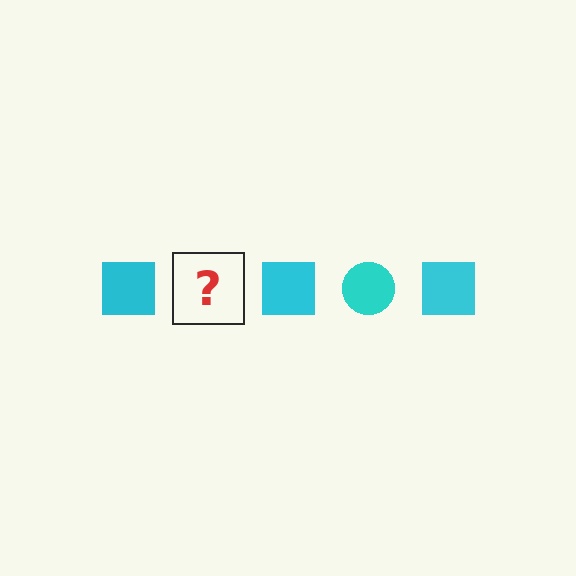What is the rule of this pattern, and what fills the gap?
The rule is that the pattern cycles through square, circle shapes in cyan. The gap should be filled with a cyan circle.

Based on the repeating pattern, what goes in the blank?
The blank should be a cyan circle.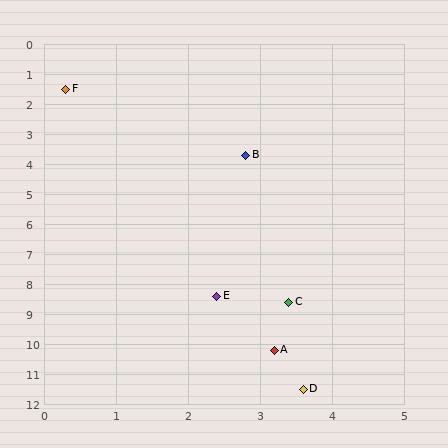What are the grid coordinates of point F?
Point F is at approximately (0.3, 1.5).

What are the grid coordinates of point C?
Point C is at approximately (3.4, 8.6).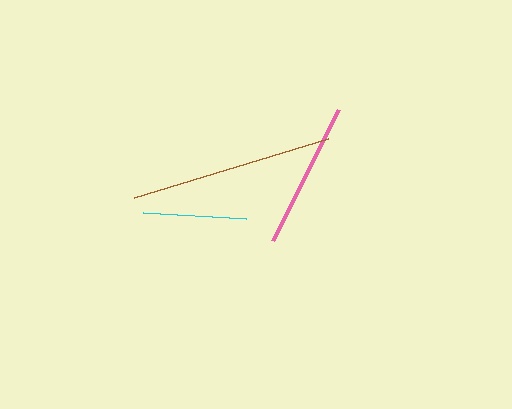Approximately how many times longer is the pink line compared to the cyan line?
The pink line is approximately 1.4 times the length of the cyan line.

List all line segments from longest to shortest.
From longest to shortest: brown, pink, cyan.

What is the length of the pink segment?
The pink segment is approximately 146 pixels long.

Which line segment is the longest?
The brown line is the longest at approximately 203 pixels.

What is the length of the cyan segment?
The cyan segment is approximately 104 pixels long.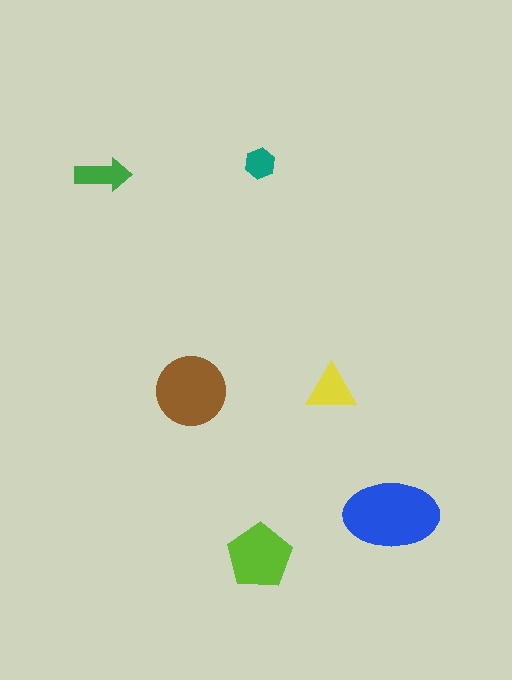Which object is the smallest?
The teal hexagon.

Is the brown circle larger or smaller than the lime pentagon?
Larger.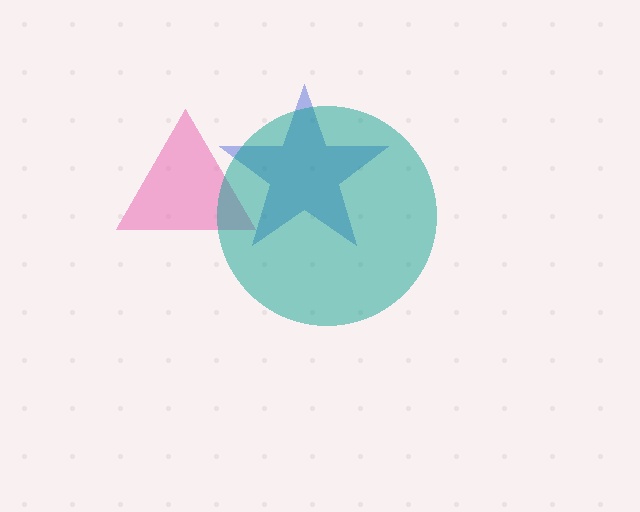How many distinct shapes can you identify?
There are 3 distinct shapes: a blue star, a pink triangle, a teal circle.